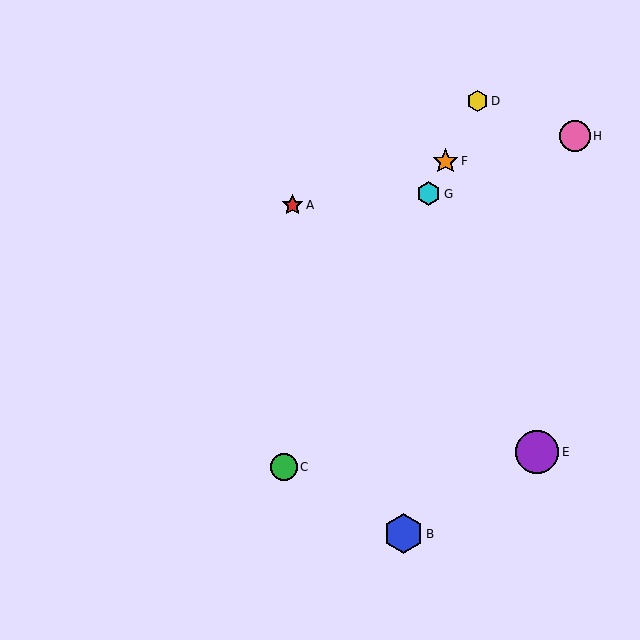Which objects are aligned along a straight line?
Objects C, D, F, G are aligned along a straight line.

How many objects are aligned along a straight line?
4 objects (C, D, F, G) are aligned along a straight line.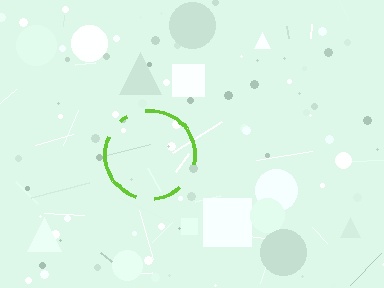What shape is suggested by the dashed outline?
The dashed outline suggests a circle.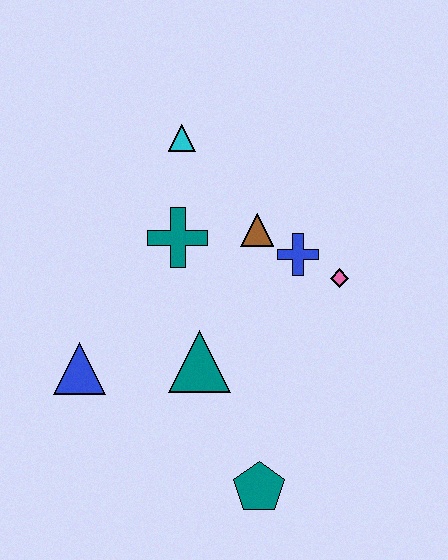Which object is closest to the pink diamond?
The blue cross is closest to the pink diamond.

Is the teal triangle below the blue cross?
Yes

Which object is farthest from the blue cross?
The blue triangle is farthest from the blue cross.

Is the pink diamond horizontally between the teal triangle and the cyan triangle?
No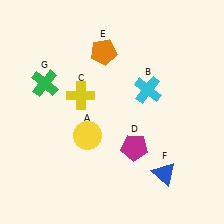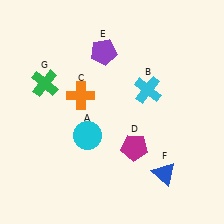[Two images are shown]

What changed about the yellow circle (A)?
In Image 1, A is yellow. In Image 2, it changed to cyan.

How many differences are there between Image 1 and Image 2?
There are 3 differences between the two images.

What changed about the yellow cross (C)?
In Image 1, C is yellow. In Image 2, it changed to orange.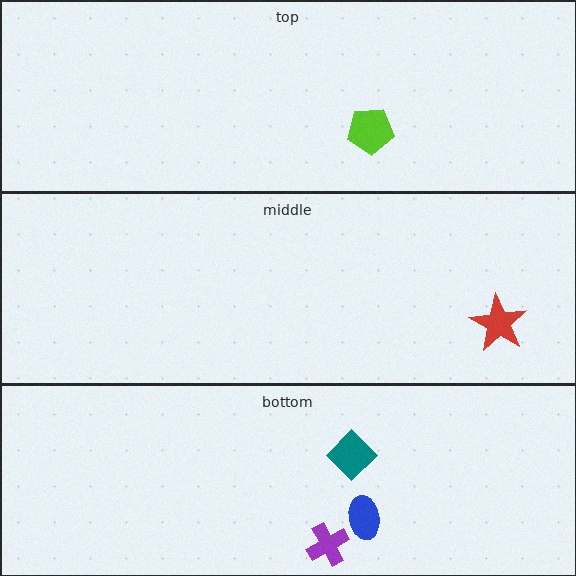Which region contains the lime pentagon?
The top region.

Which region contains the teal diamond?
The bottom region.